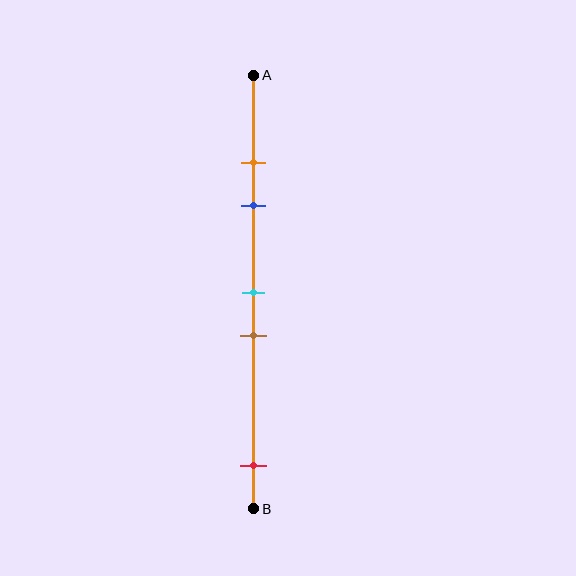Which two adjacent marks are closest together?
The orange and blue marks are the closest adjacent pair.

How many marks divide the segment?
There are 5 marks dividing the segment.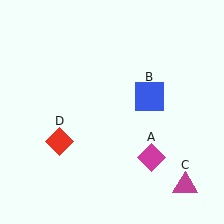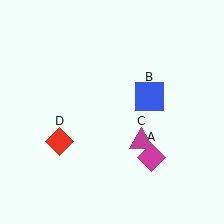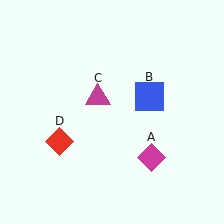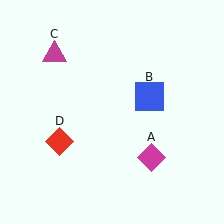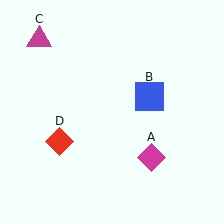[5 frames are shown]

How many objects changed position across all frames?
1 object changed position: magenta triangle (object C).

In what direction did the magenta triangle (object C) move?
The magenta triangle (object C) moved up and to the left.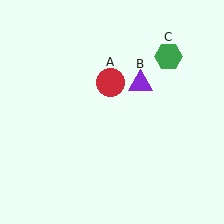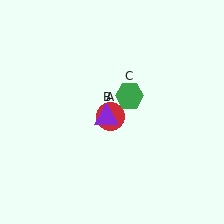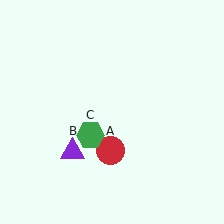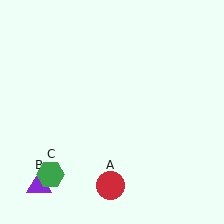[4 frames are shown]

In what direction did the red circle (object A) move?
The red circle (object A) moved down.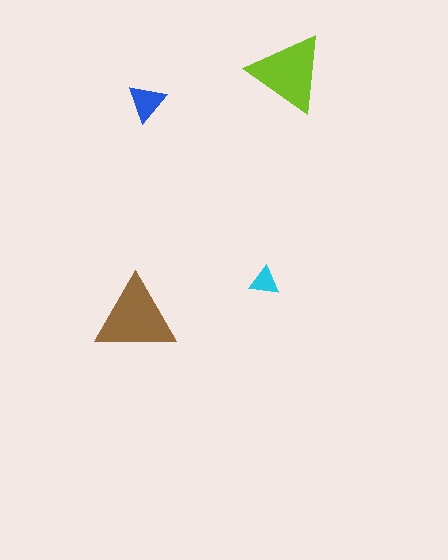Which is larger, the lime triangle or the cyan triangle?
The lime one.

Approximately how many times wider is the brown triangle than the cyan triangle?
About 2.5 times wider.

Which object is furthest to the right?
The lime triangle is rightmost.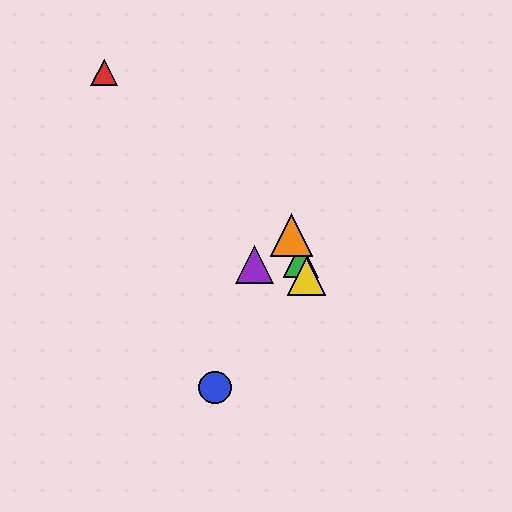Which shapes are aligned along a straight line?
The green triangle, the yellow triangle, the orange triangle are aligned along a straight line.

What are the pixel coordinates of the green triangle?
The green triangle is at (301, 260).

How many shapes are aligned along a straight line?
3 shapes (the green triangle, the yellow triangle, the orange triangle) are aligned along a straight line.